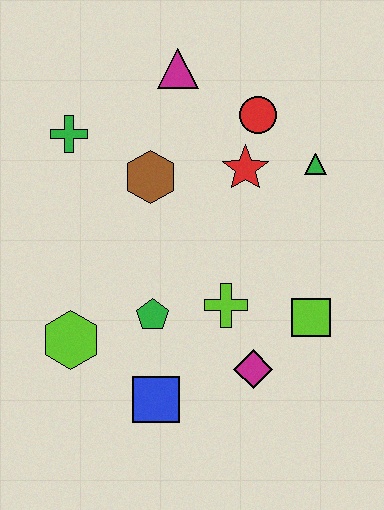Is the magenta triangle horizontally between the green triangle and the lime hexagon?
Yes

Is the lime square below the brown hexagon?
Yes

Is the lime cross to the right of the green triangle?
No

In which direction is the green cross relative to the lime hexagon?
The green cross is above the lime hexagon.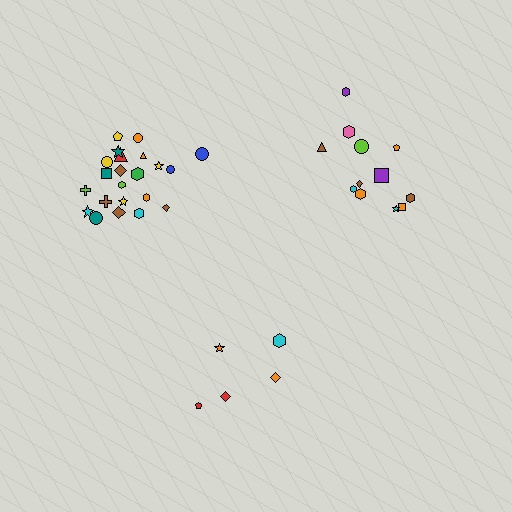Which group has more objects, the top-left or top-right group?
The top-left group.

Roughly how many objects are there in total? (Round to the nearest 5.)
Roughly 40 objects in total.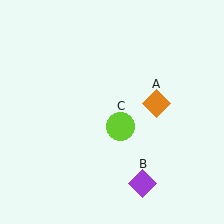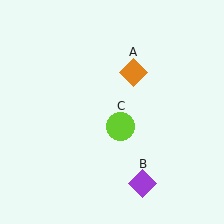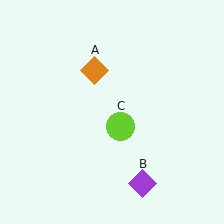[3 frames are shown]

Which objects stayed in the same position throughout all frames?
Purple diamond (object B) and lime circle (object C) remained stationary.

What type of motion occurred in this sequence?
The orange diamond (object A) rotated counterclockwise around the center of the scene.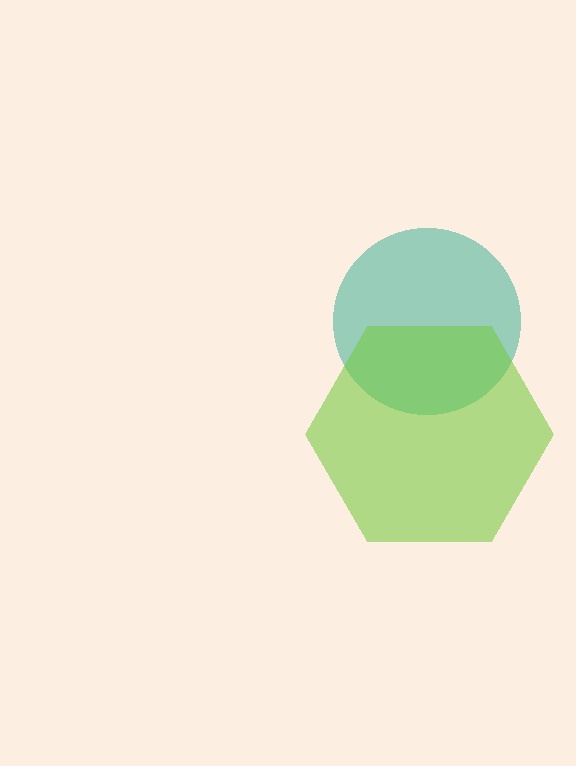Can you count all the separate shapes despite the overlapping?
Yes, there are 2 separate shapes.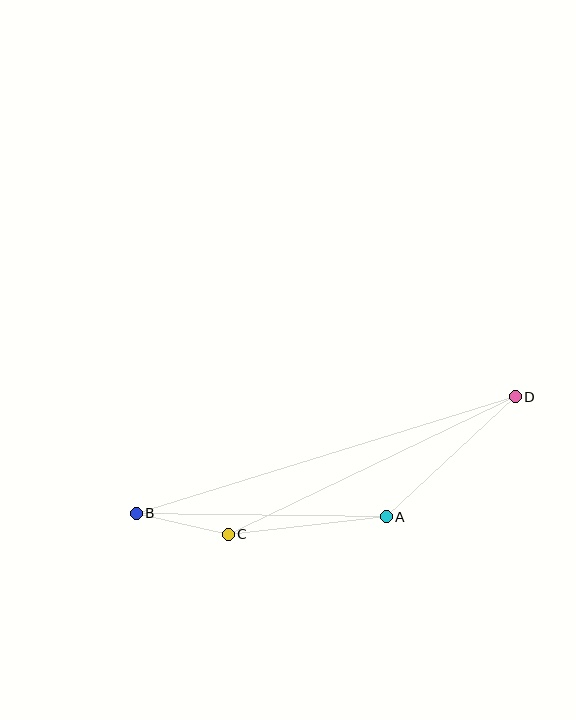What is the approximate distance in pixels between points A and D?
The distance between A and D is approximately 176 pixels.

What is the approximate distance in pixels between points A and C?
The distance between A and C is approximately 159 pixels.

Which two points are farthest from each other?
Points B and D are farthest from each other.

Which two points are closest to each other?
Points B and C are closest to each other.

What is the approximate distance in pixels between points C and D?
The distance between C and D is approximately 319 pixels.